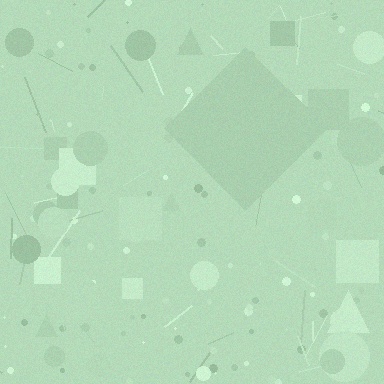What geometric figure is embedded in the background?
A diamond is embedded in the background.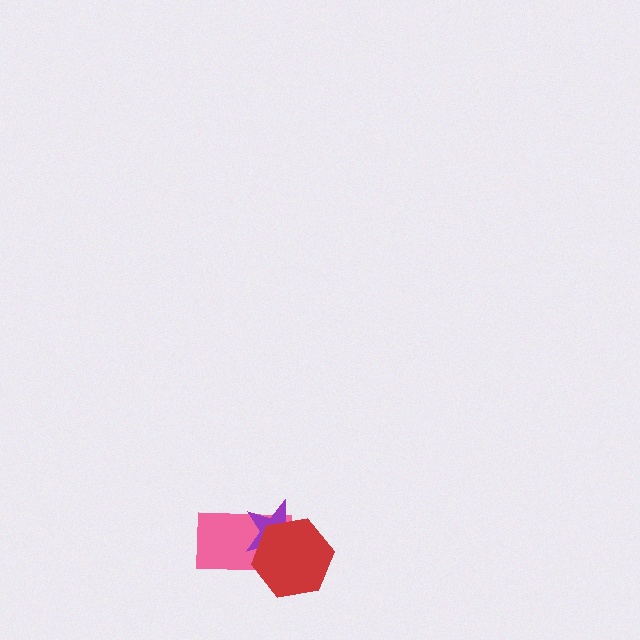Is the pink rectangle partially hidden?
Yes, it is partially covered by another shape.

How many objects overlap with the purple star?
2 objects overlap with the purple star.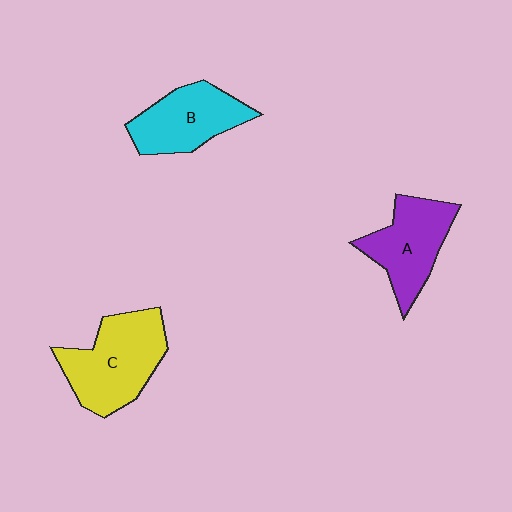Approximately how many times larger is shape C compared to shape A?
Approximately 1.2 times.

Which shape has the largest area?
Shape C (yellow).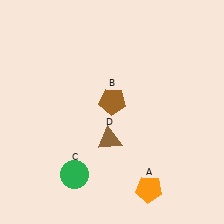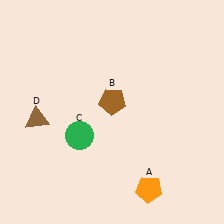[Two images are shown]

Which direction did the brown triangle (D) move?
The brown triangle (D) moved left.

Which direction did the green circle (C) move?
The green circle (C) moved up.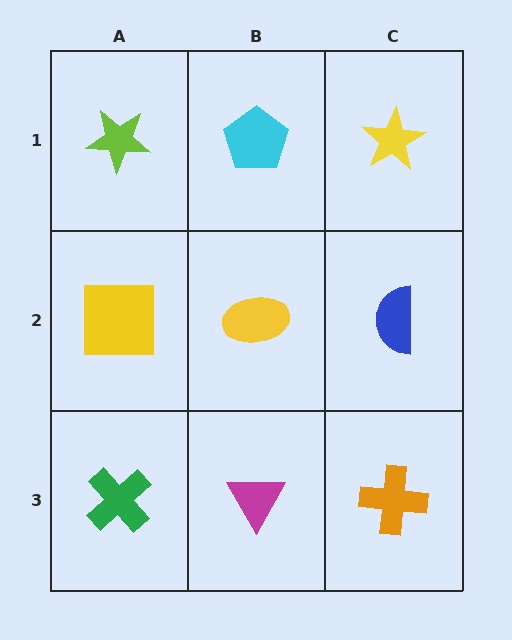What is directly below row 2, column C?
An orange cross.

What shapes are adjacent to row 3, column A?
A yellow square (row 2, column A), a magenta triangle (row 3, column B).